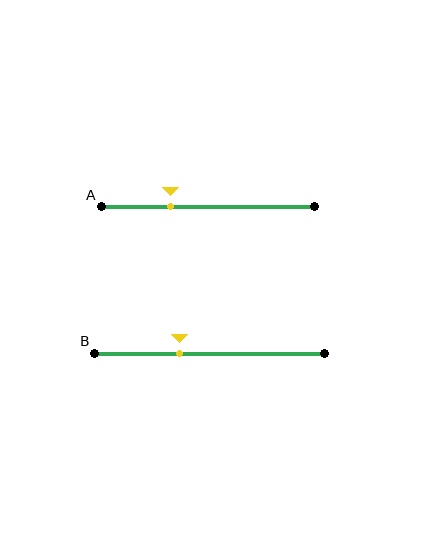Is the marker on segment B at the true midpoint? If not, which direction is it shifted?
No, the marker on segment B is shifted to the left by about 13% of the segment length.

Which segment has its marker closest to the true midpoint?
Segment B has its marker closest to the true midpoint.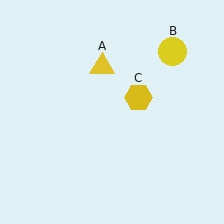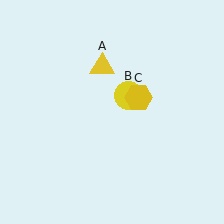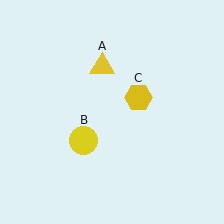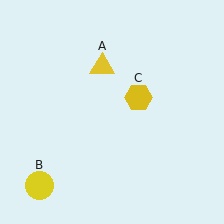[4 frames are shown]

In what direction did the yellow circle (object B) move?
The yellow circle (object B) moved down and to the left.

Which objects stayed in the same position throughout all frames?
Yellow triangle (object A) and yellow hexagon (object C) remained stationary.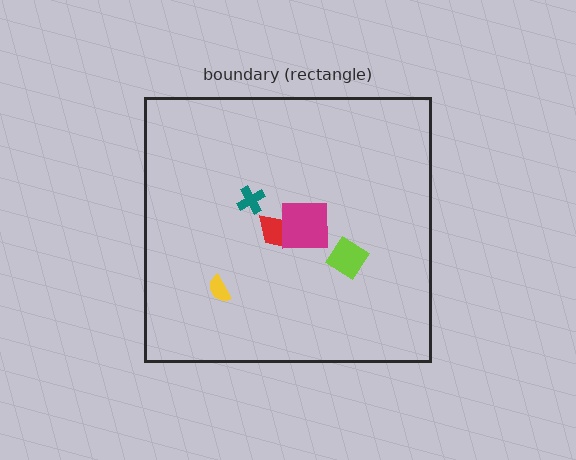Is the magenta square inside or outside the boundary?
Inside.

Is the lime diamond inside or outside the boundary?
Inside.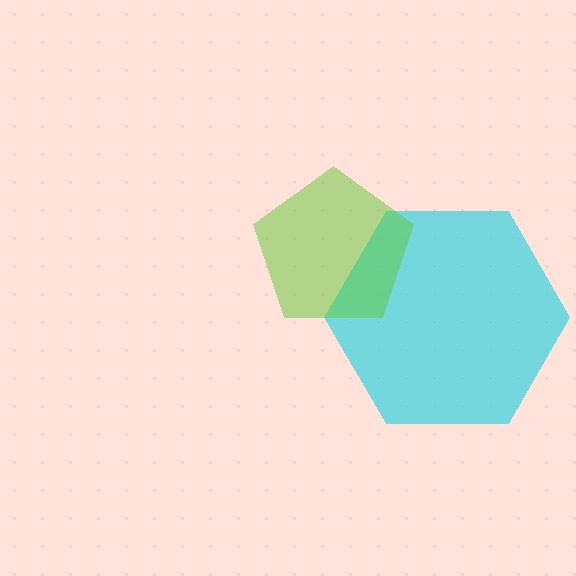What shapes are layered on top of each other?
The layered shapes are: a cyan hexagon, a lime pentagon.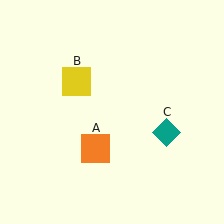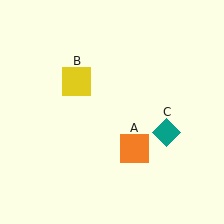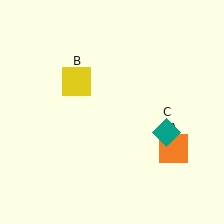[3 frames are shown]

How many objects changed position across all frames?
1 object changed position: orange square (object A).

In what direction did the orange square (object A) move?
The orange square (object A) moved right.